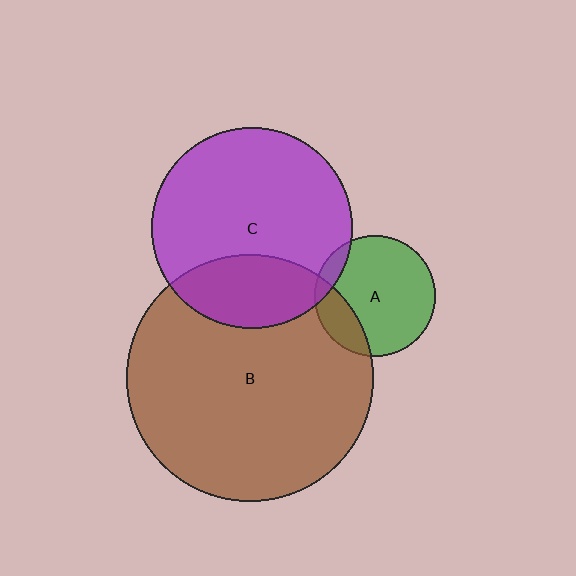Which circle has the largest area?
Circle B (brown).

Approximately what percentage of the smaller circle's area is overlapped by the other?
Approximately 25%.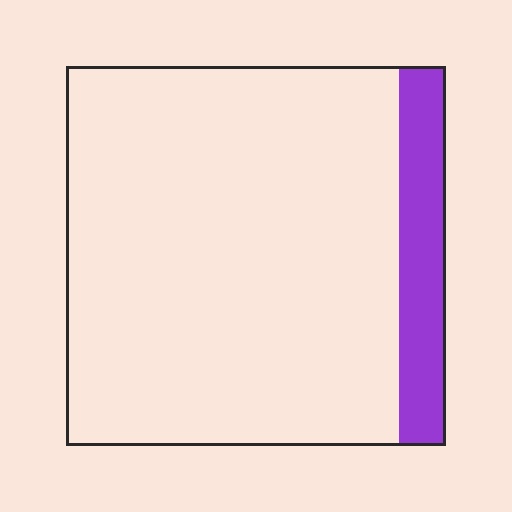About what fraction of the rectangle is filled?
About one eighth (1/8).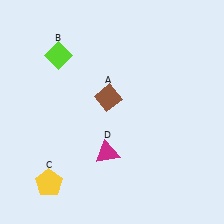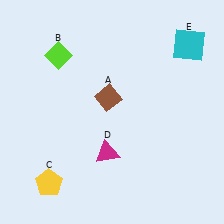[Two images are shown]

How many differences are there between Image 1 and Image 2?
There is 1 difference between the two images.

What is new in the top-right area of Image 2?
A cyan square (E) was added in the top-right area of Image 2.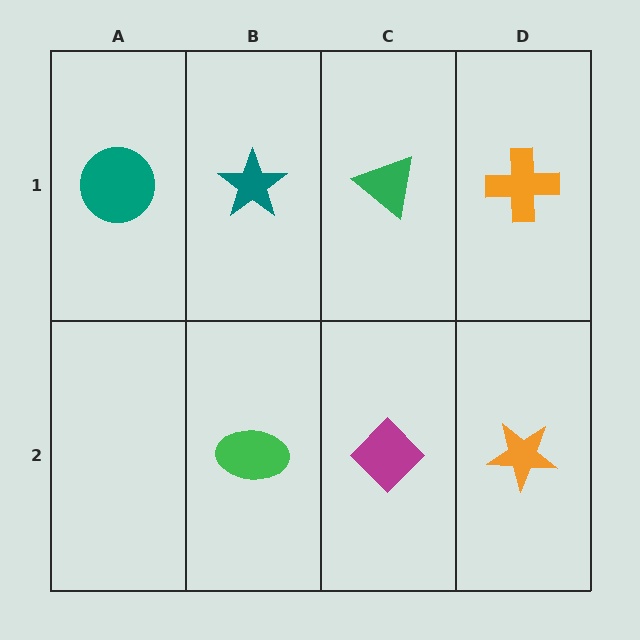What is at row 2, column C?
A magenta diamond.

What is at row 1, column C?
A green triangle.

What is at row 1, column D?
An orange cross.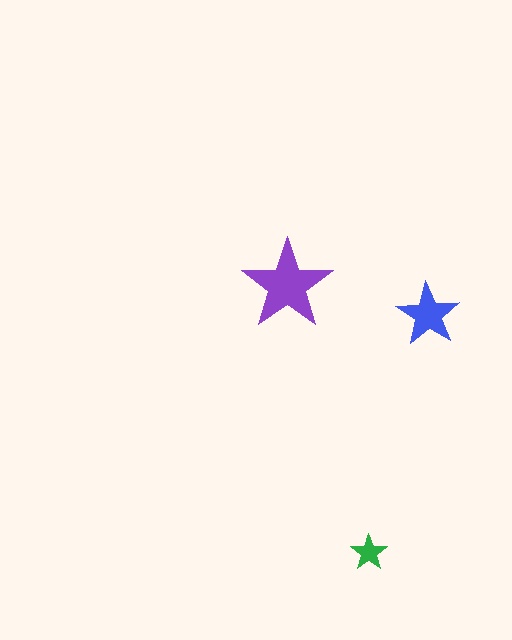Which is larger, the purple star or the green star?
The purple one.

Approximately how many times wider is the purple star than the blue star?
About 1.5 times wider.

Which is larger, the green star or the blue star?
The blue one.